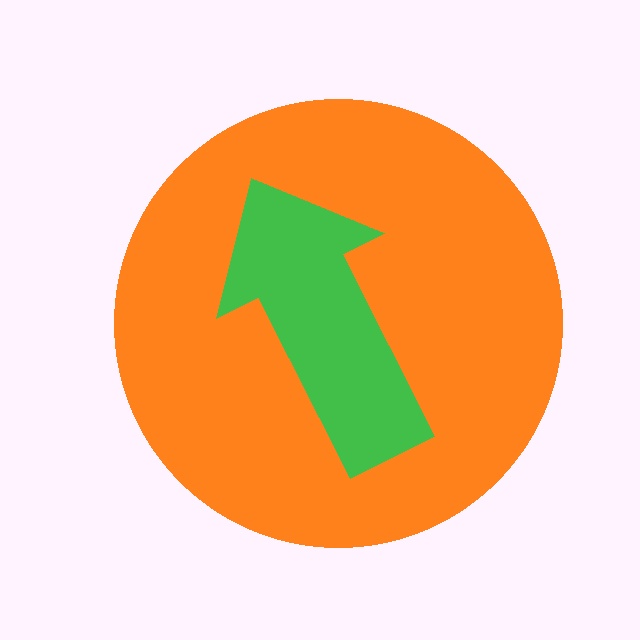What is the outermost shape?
The orange circle.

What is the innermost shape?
The green arrow.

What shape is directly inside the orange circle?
The green arrow.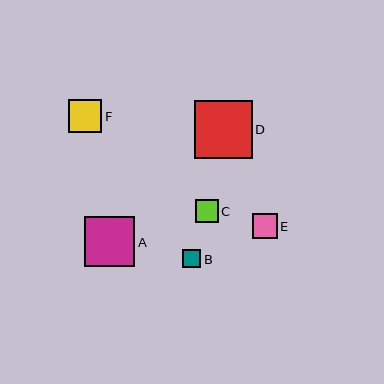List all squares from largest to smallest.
From largest to smallest: D, A, F, E, C, B.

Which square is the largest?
Square D is the largest with a size of approximately 58 pixels.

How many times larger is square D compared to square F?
Square D is approximately 1.7 times the size of square F.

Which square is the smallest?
Square B is the smallest with a size of approximately 18 pixels.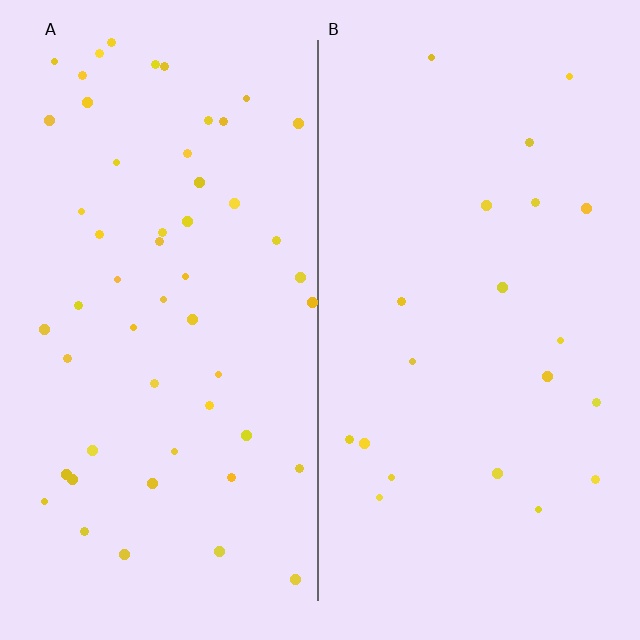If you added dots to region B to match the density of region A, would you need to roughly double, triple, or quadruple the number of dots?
Approximately triple.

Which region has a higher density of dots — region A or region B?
A (the left).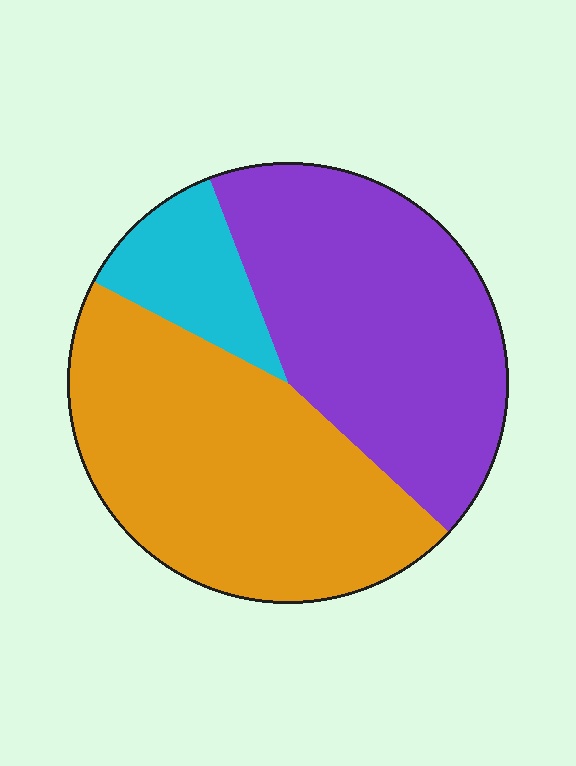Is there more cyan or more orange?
Orange.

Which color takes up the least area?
Cyan, at roughly 10%.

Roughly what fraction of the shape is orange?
Orange covers about 45% of the shape.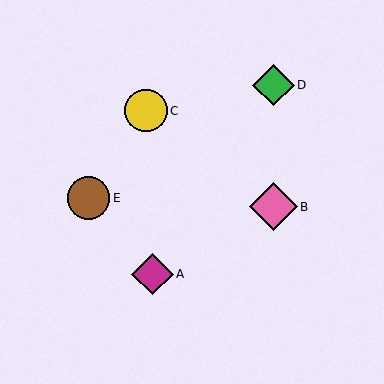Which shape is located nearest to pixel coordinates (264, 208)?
The pink diamond (labeled B) at (274, 207) is nearest to that location.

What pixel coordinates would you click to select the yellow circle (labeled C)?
Click at (146, 111) to select the yellow circle C.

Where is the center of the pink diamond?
The center of the pink diamond is at (274, 207).